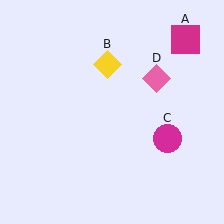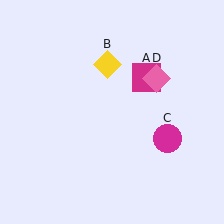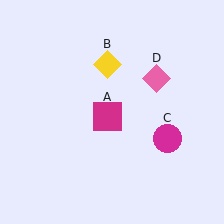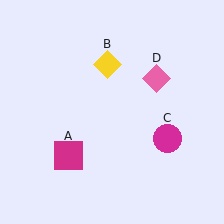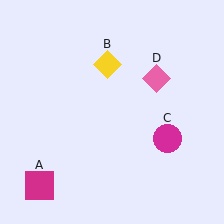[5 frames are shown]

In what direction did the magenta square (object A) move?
The magenta square (object A) moved down and to the left.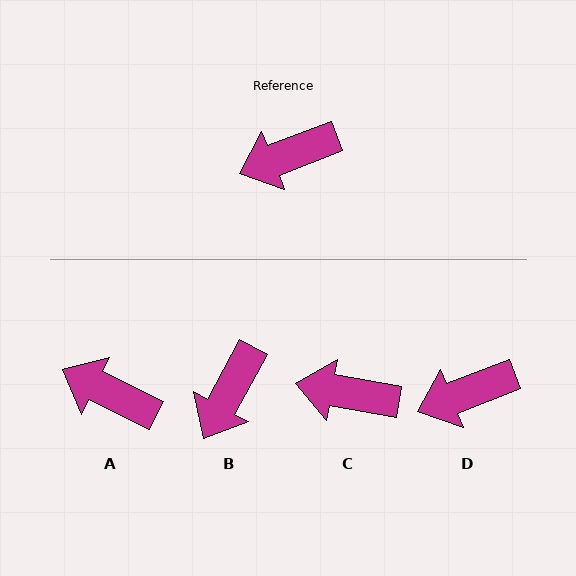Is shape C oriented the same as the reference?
No, it is off by about 31 degrees.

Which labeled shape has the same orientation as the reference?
D.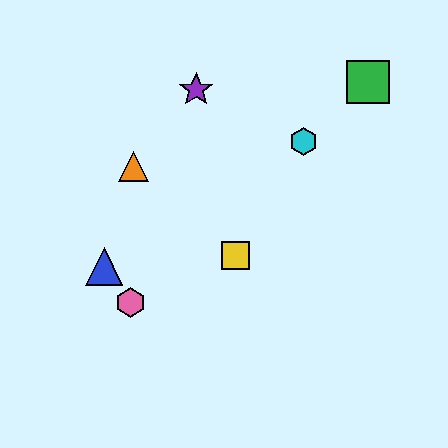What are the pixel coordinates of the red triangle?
The red triangle is at (360, 89).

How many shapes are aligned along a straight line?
4 shapes (the red triangle, the green square, the cyan hexagon, the pink hexagon) are aligned along a straight line.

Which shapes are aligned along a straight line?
The red triangle, the green square, the cyan hexagon, the pink hexagon are aligned along a straight line.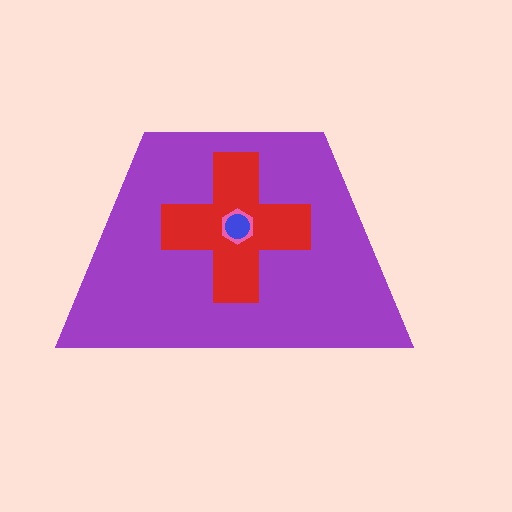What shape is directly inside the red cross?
The pink hexagon.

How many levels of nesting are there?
4.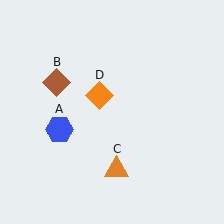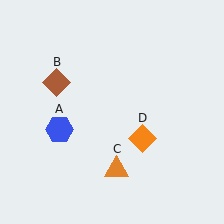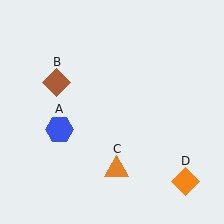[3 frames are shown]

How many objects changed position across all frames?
1 object changed position: orange diamond (object D).